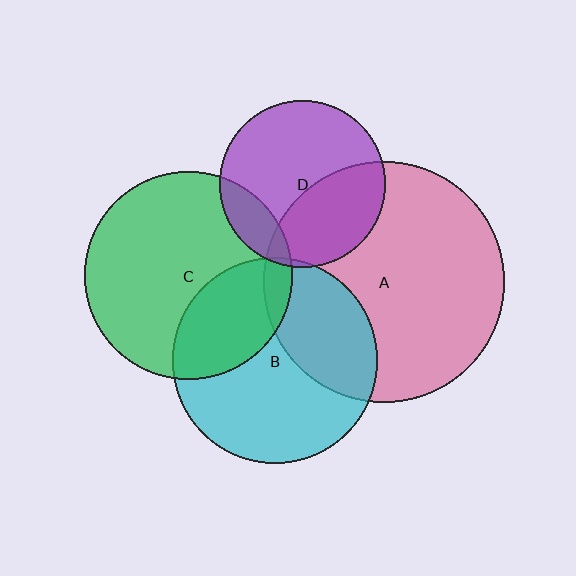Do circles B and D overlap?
Yes.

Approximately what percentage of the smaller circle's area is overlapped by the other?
Approximately 5%.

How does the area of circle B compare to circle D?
Approximately 1.5 times.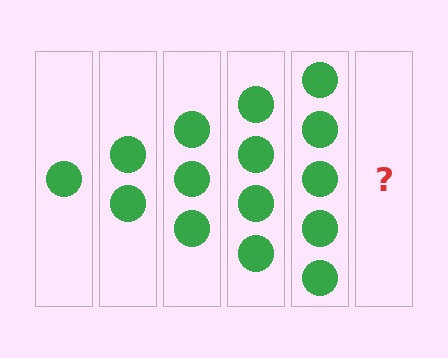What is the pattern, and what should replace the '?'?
The pattern is that each step adds one more circle. The '?' should be 6 circles.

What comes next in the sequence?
The next element should be 6 circles.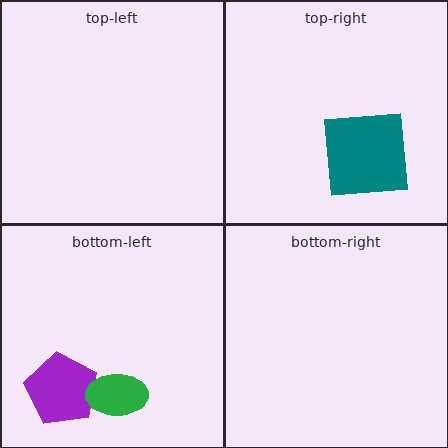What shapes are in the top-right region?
The teal square.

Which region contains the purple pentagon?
The bottom-left region.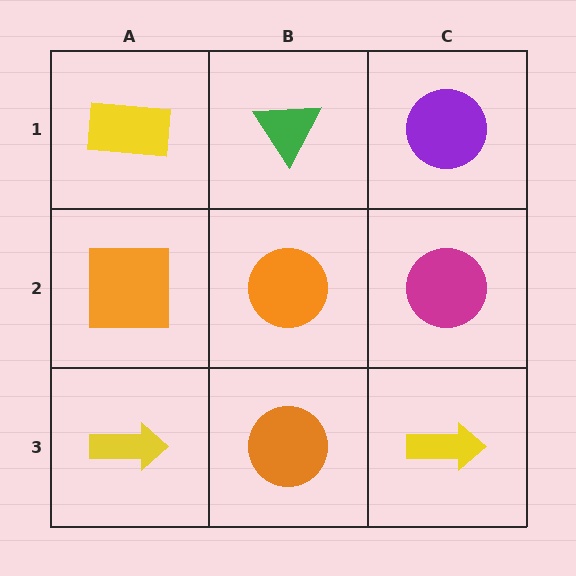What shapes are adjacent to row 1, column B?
An orange circle (row 2, column B), a yellow rectangle (row 1, column A), a purple circle (row 1, column C).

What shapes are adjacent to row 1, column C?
A magenta circle (row 2, column C), a green triangle (row 1, column B).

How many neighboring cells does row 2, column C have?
3.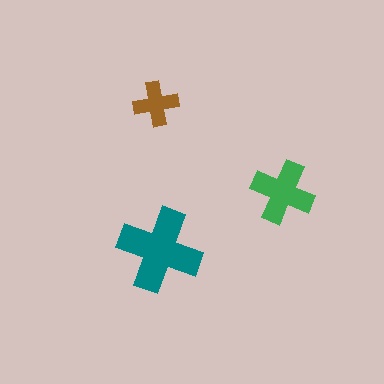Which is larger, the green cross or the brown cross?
The green one.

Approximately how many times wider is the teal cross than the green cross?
About 1.5 times wider.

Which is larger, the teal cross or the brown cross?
The teal one.